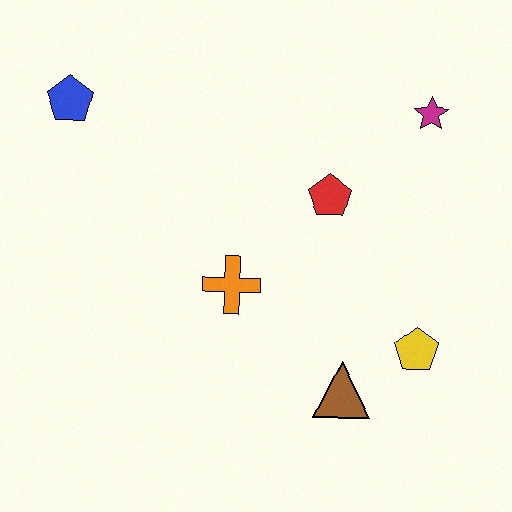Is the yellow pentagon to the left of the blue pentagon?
No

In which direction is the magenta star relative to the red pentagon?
The magenta star is to the right of the red pentagon.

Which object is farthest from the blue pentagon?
The yellow pentagon is farthest from the blue pentagon.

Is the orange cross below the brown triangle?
No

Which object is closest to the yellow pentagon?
The brown triangle is closest to the yellow pentagon.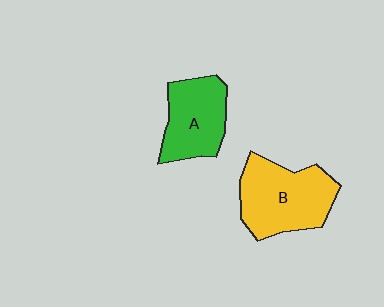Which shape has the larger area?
Shape B (yellow).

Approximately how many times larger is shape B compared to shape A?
Approximately 1.3 times.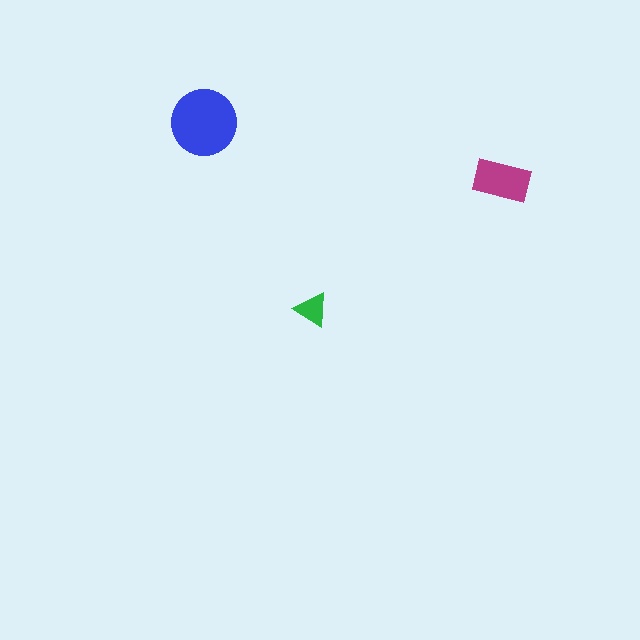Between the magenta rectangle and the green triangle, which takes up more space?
The magenta rectangle.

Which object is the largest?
The blue circle.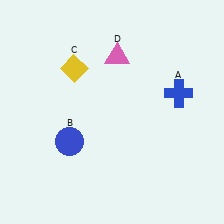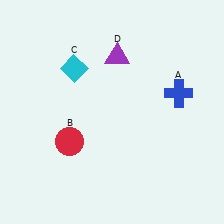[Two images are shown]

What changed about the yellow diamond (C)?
In Image 1, C is yellow. In Image 2, it changed to cyan.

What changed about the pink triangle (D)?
In Image 1, D is pink. In Image 2, it changed to purple.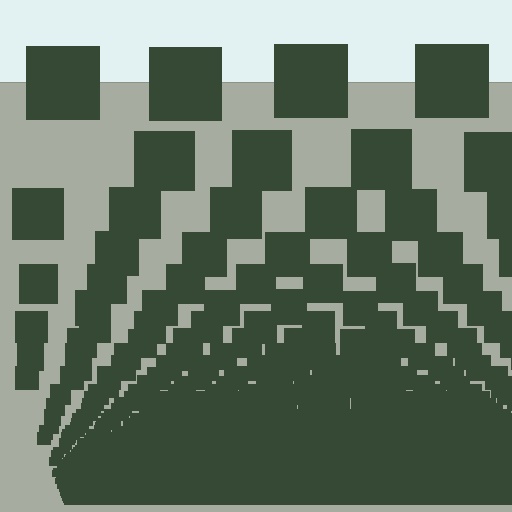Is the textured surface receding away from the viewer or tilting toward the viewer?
The surface appears to tilt toward the viewer. Texture elements get larger and sparser toward the top.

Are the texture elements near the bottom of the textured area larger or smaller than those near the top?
Smaller. The gradient is inverted — elements near the bottom are smaller and denser.